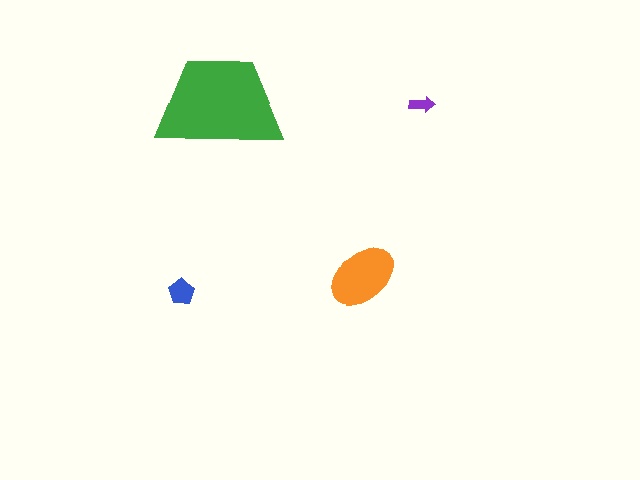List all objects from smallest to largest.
The purple arrow, the blue pentagon, the orange ellipse, the green trapezoid.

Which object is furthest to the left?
The blue pentagon is leftmost.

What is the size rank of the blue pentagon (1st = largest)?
3rd.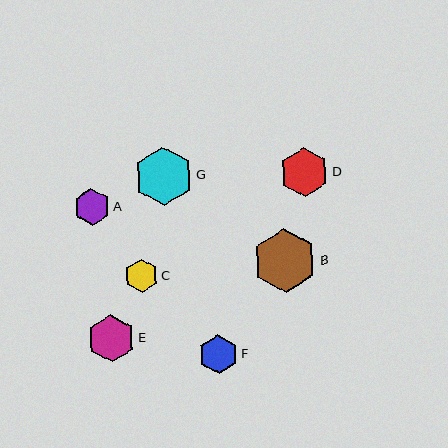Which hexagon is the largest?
Hexagon B is the largest with a size of approximately 63 pixels.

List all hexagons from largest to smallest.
From largest to smallest: B, G, D, E, F, A, C.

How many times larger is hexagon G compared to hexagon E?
Hexagon G is approximately 1.2 times the size of hexagon E.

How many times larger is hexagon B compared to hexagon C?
Hexagon B is approximately 1.9 times the size of hexagon C.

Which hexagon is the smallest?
Hexagon C is the smallest with a size of approximately 33 pixels.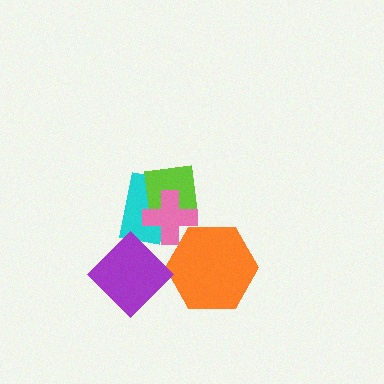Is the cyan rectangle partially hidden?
Yes, it is partially covered by another shape.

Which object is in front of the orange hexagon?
The pink cross is in front of the orange hexagon.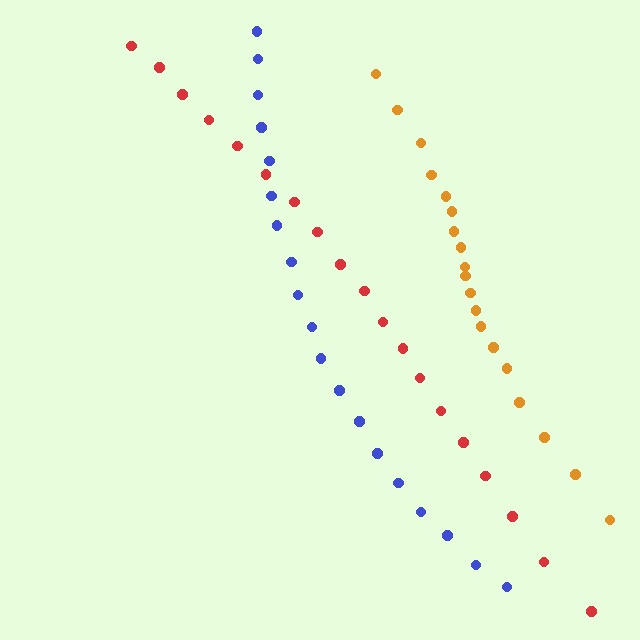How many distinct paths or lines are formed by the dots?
There are 3 distinct paths.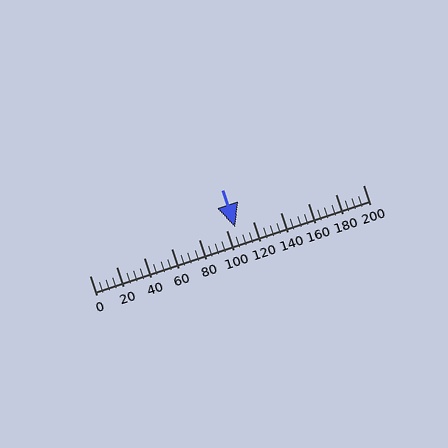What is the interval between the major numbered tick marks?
The major tick marks are spaced 20 units apart.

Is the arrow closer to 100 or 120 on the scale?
The arrow is closer to 100.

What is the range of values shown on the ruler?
The ruler shows values from 0 to 200.